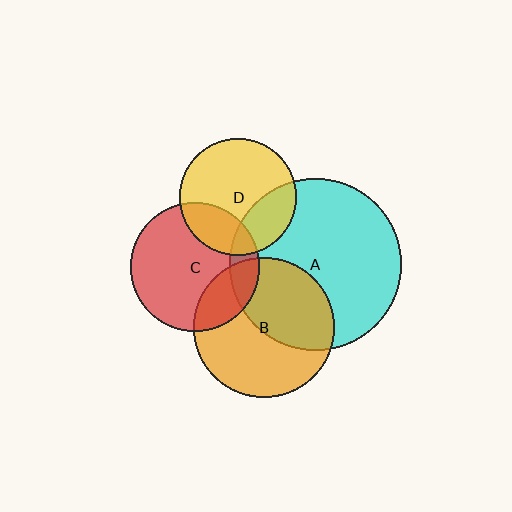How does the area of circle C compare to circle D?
Approximately 1.2 times.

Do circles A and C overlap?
Yes.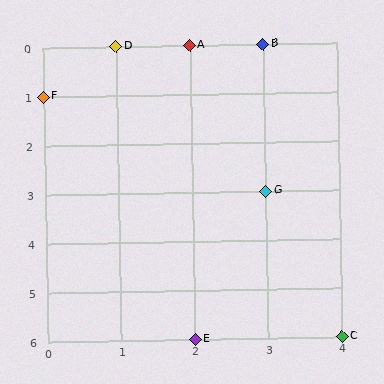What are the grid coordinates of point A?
Point A is at grid coordinates (2, 0).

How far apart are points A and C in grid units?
Points A and C are 2 columns and 6 rows apart (about 6.3 grid units diagonally).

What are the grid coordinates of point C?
Point C is at grid coordinates (4, 6).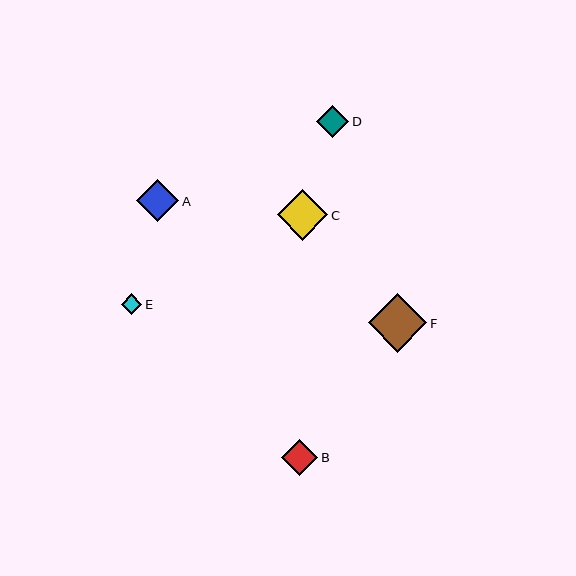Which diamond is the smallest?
Diamond E is the smallest with a size of approximately 20 pixels.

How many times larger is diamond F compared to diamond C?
Diamond F is approximately 1.2 times the size of diamond C.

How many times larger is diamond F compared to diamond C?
Diamond F is approximately 1.2 times the size of diamond C.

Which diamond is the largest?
Diamond F is the largest with a size of approximately 59 pixels.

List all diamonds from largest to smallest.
From largest to smallest: F, C, A, B, D, E.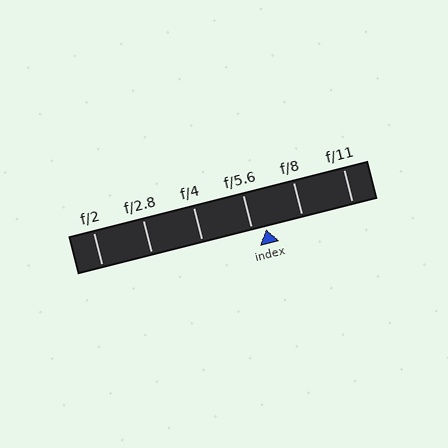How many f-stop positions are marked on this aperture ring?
There are 6 f-stop positions marked.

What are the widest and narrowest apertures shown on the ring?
The widest aperture shown is f/2 and the narrowest is f/11.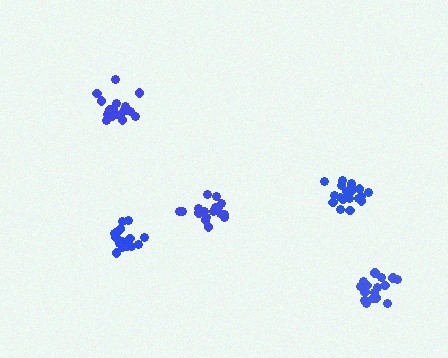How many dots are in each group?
Group 1: 19 dots, Group 2: 18 dots, Group 3: 17 dots, Group 4: 16 dots, Group 5: 18 dots (88 total).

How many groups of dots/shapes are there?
There are 5 groups.